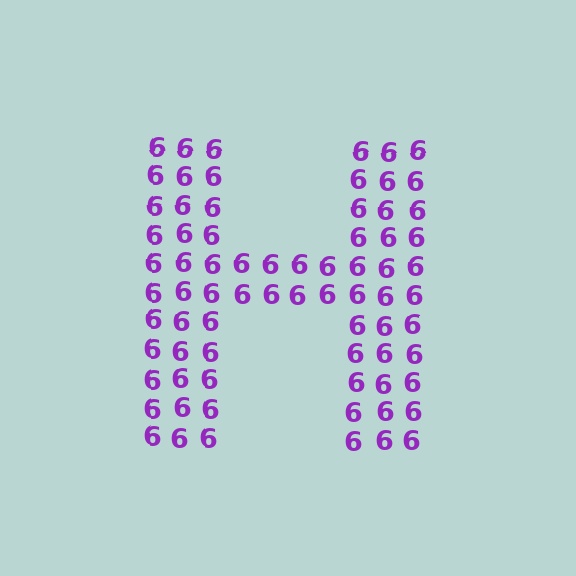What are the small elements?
The small elements are digit 6's.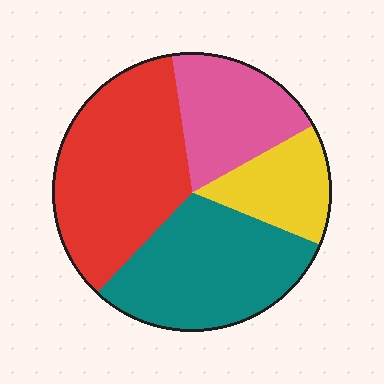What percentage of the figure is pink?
Pink covers 19% of the figure.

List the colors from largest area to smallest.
From largest to smallest: red, teal, pink, yellow.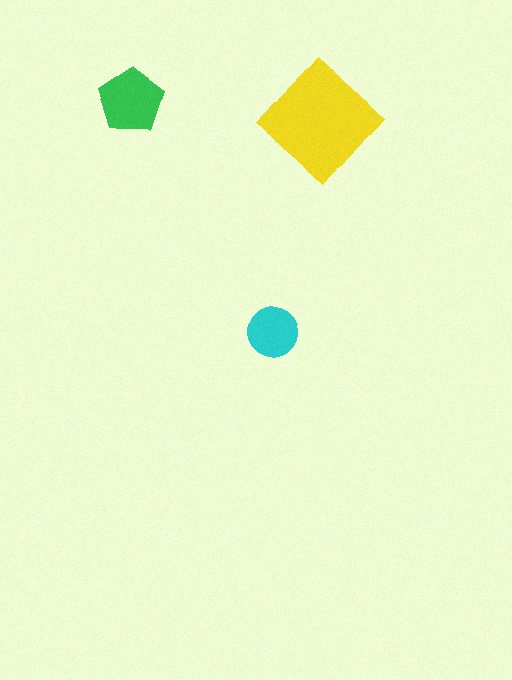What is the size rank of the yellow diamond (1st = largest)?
1st.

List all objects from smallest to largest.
The cyan circle, the green pentagon, the yellow diamond.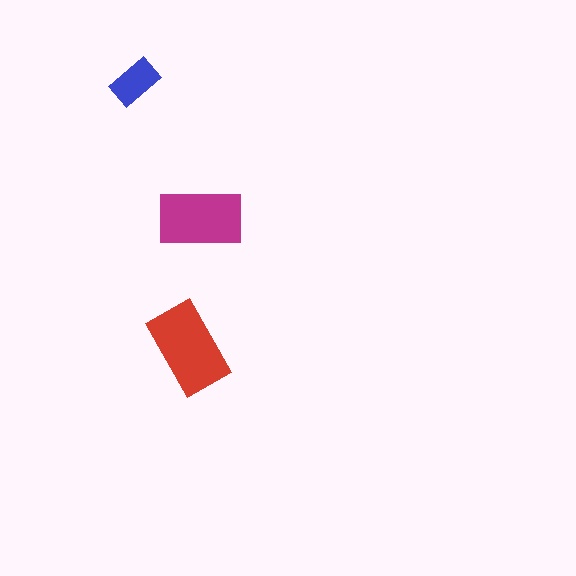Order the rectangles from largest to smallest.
the red one, the magenta one, the blue one.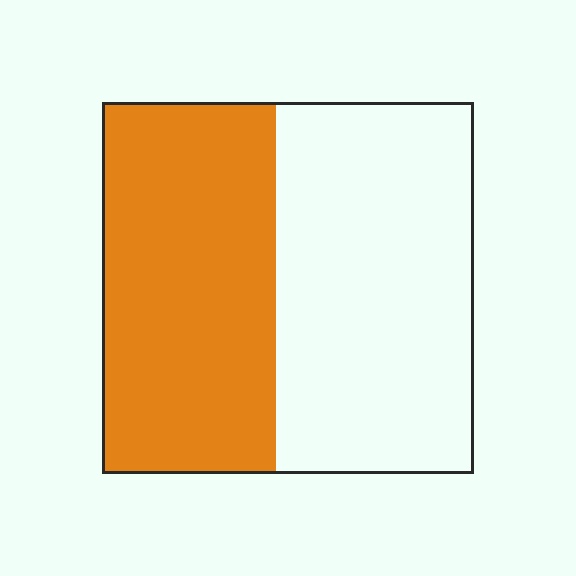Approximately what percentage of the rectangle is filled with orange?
Approximately 45%.